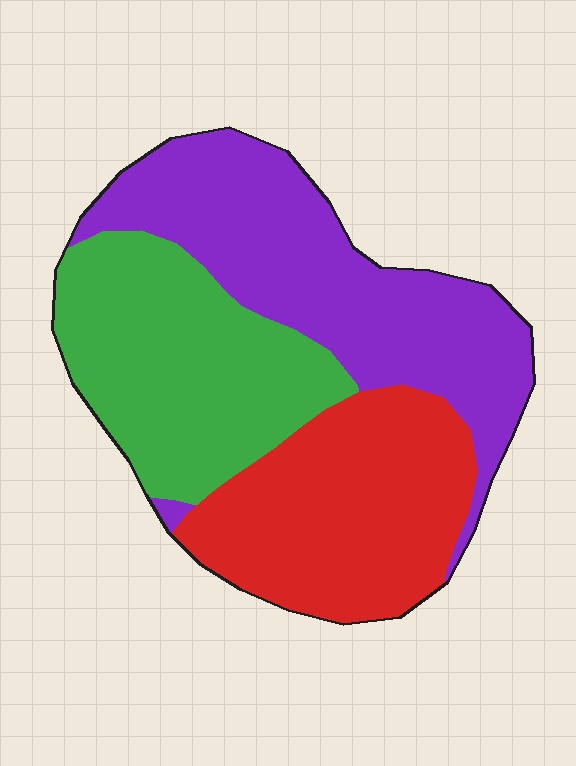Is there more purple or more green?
Purple.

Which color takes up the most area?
Purple, at roughly 40%.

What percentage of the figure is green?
Green takes up about one third (1/3) of the figure.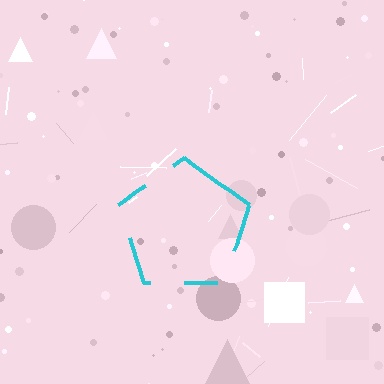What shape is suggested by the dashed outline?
The dashed outline suggests a pentagon.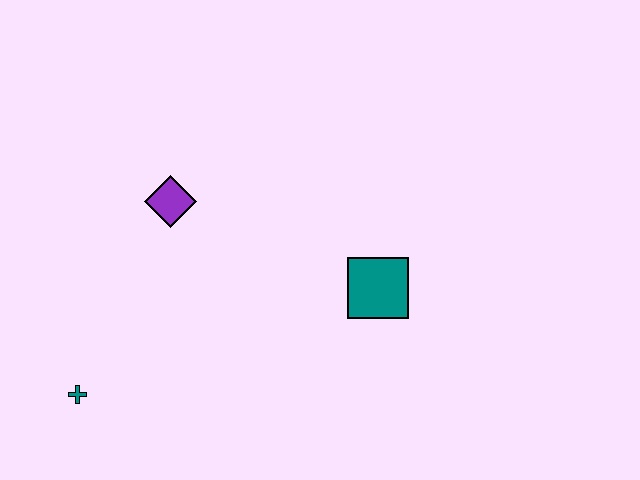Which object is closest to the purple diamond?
The teal cross is closest to the purple diamond.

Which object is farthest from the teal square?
The teal cross is farthest from the teal square.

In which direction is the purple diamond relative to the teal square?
The purple diamond is to the left of the teal square.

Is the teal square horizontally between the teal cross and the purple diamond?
No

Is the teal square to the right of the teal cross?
Yes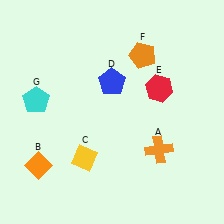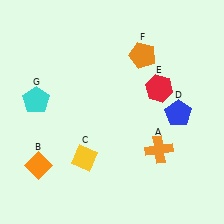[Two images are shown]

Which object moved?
The blue pentagon (D) moved right.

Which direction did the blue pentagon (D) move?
The blue pentagon (D) moved right.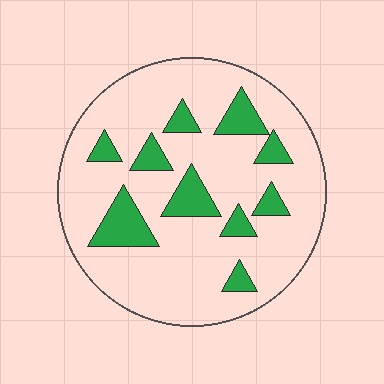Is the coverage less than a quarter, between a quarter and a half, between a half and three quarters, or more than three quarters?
Less than a quarter.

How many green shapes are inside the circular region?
10.